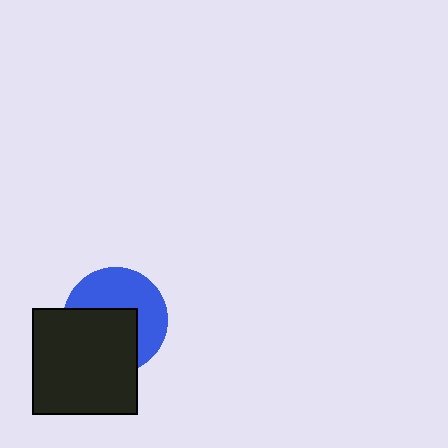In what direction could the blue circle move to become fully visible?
The blue circle could move toward the upper-right. That would shift it out from behind the black square entirely.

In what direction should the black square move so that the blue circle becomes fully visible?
The black square should move toward the lower-left. That is the shortest direction to clear the overlap and leave the blue circle fully visible.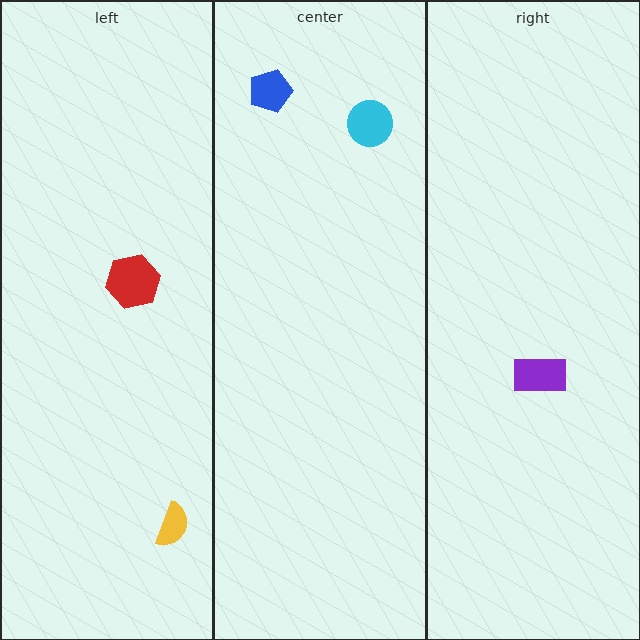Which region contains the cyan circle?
The center region.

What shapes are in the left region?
The red hexagon, the yellow semicircle.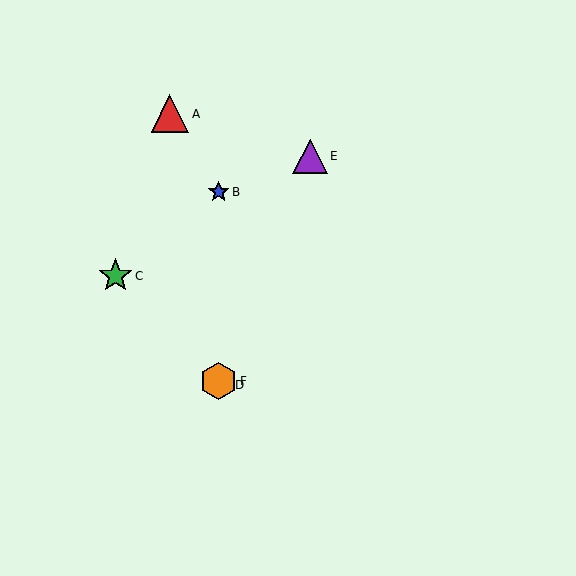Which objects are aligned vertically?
Objects B, D, F are aligned vertically.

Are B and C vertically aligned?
No, B is at x≈219 and C is at x≈115.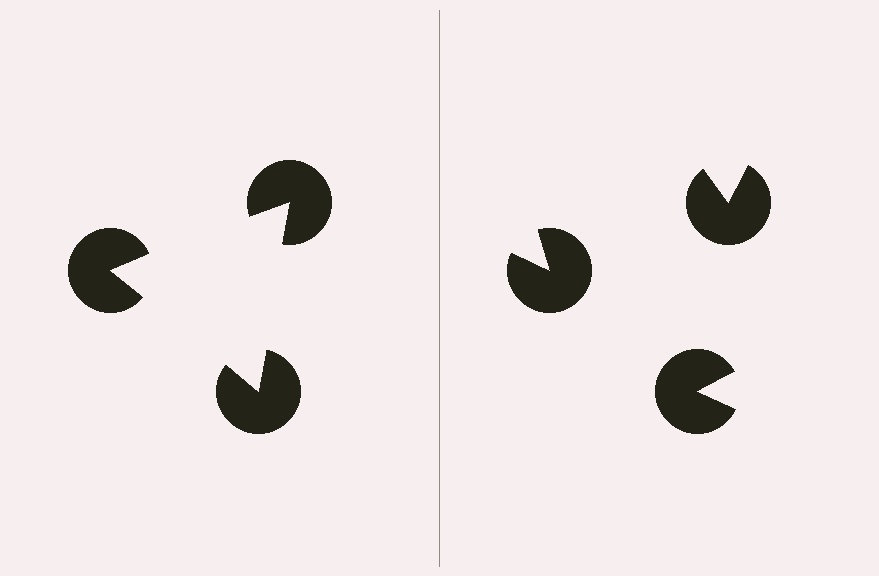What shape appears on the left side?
An illusory triangle.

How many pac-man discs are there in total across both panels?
6 — 3 on each side.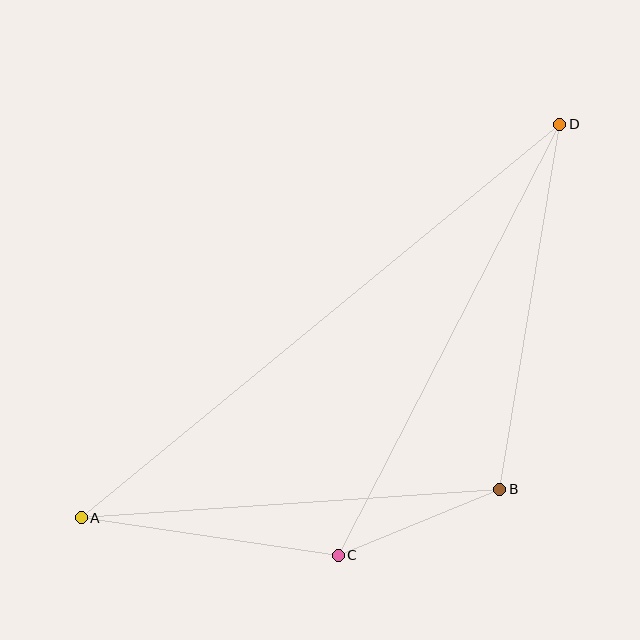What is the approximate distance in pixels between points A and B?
The distance between A and B is approximately 419 pixels.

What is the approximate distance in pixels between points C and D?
The distance between C and D is approximately 485 pixels.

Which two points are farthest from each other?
Points A and D are farthest from each other.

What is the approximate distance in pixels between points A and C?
The distance between A and C is approximately 260 pixels.